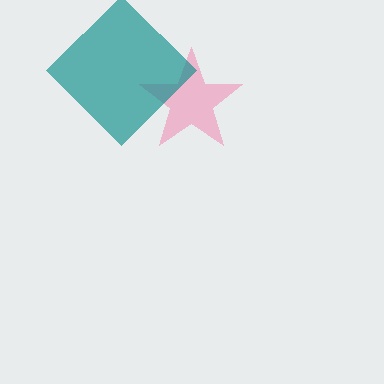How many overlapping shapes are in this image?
There are 2 overlapping shapes in the image.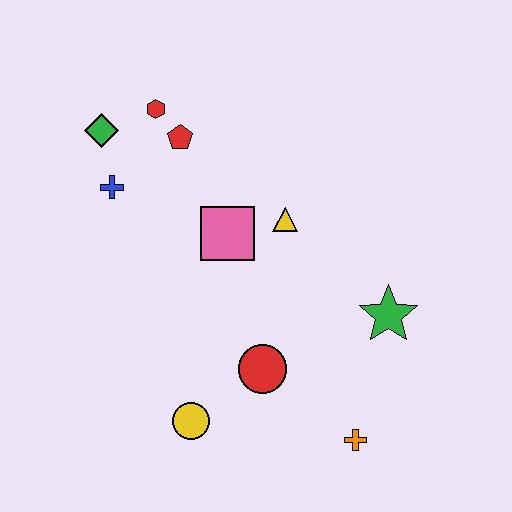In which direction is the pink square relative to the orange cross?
The pink square is above the orange cross.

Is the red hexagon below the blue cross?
No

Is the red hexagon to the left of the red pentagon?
Yes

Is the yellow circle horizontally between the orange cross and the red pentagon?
Yes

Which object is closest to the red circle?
The yellow circle is closest to the red circle.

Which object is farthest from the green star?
The green diamond is farthest from the green star.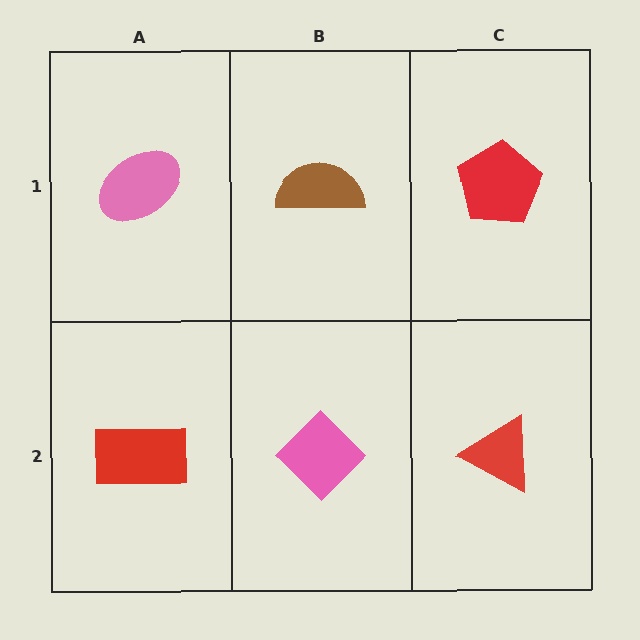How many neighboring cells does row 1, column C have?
2.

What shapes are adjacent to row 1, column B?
A pink diamond (row 2, column B), a pink ellipse (row 1, column A), a red pentagon (row 1, column C).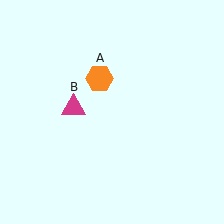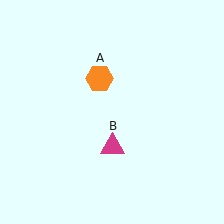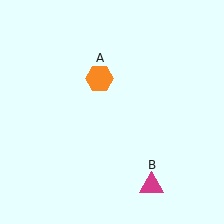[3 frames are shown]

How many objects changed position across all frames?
1 object changed position: magenta triangle (object B).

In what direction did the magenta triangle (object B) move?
The magenta triangle (object B) moved down and to the right.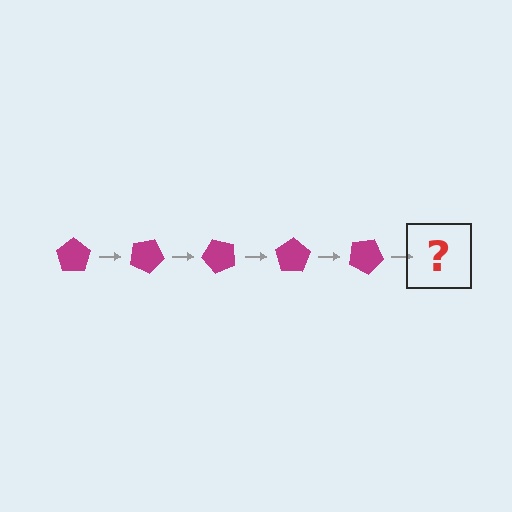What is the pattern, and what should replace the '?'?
The pattern is that the pentagon rotates 25 degrees each step. The '?' should be a magenta pentagon rotated 125 degrees.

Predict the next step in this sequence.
The next step is a magenta pentagon rotated 125 degrees.